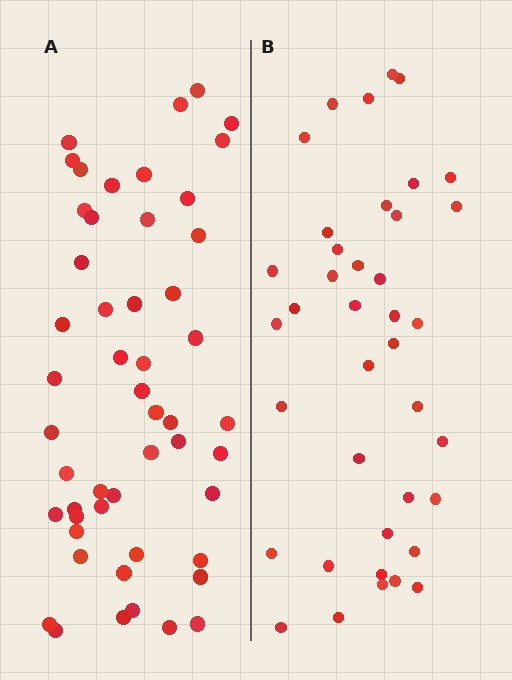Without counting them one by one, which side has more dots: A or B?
Region A (the left region) has more dots.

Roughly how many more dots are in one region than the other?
Region A has roughly 12 or so more dots than region B.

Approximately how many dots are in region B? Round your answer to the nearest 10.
About 40 dots. (The exact count is 39, which rounds to 40.)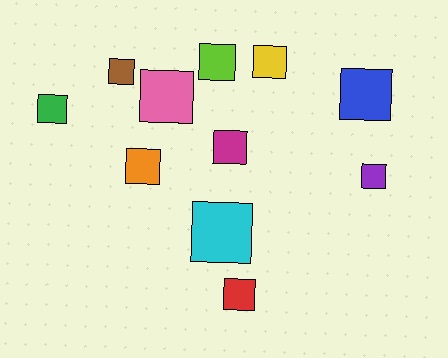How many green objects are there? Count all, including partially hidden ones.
There is 1 green object.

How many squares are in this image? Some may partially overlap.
There are 11 squares.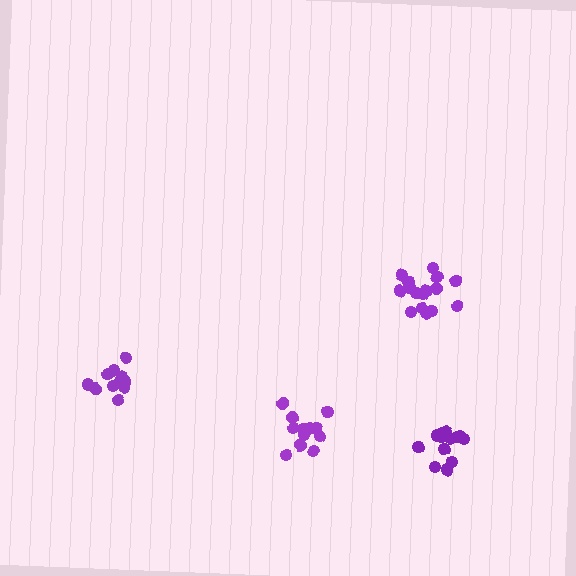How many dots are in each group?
Group 1: 13 dots, Group 2: 13 dots, Group 3: 16 dots, Group 4: 13 dots (55 total).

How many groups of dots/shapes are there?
There are 4 groups.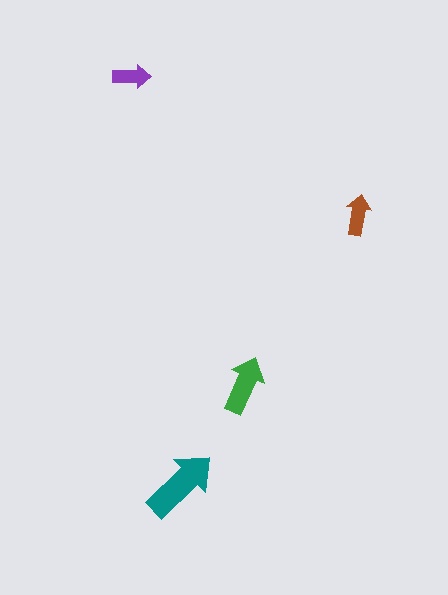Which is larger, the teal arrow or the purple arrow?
The teal one.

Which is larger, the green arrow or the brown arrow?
The green one.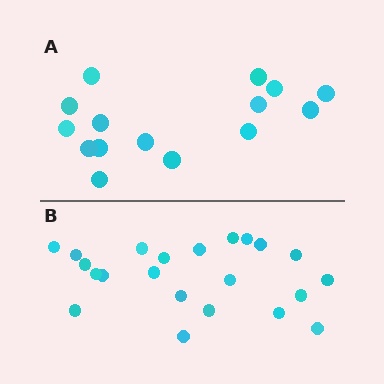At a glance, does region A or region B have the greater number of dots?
Region B (the bottom region) has more dots.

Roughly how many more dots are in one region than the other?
Region B has roughly 8 or so more dots than region A.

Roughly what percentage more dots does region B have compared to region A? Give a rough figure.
About 45% more.